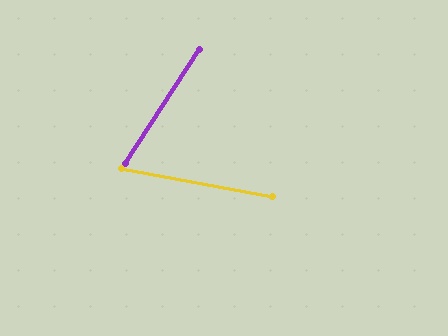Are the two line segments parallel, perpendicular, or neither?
Neither parallel nor perpendicular — they differ by about 68°.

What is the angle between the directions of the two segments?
Approximately 68 degrees.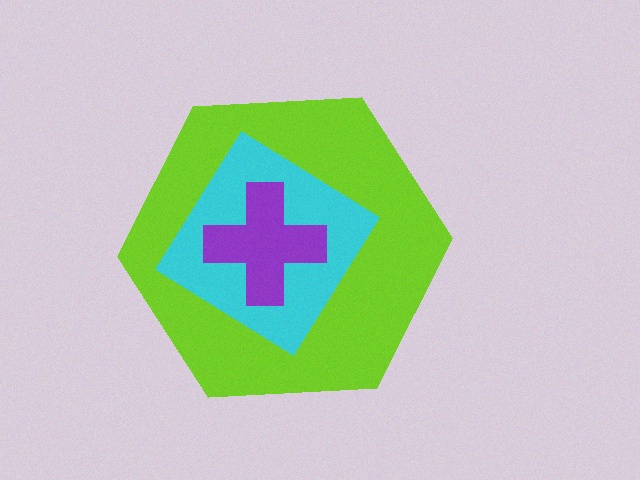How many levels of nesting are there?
3.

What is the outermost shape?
The lime hexagon.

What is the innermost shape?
The purple cross.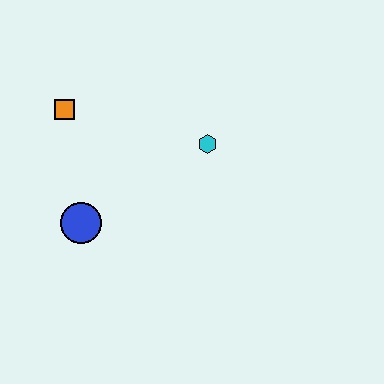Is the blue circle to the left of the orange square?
No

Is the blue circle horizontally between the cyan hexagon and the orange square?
Yes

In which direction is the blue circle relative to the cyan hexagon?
The blue circle is to the left of the cyan hexagon.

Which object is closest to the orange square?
The blue circle is closest to the orange square.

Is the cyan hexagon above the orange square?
No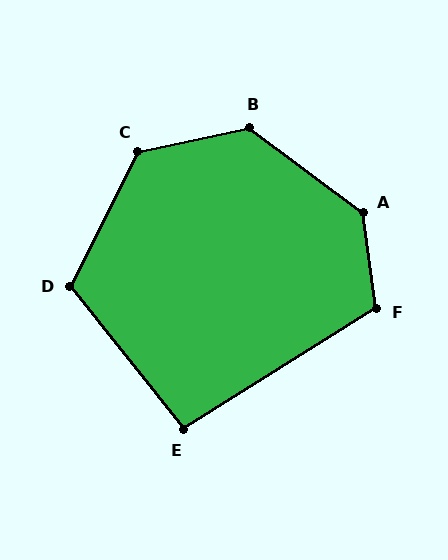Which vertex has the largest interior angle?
A, at approximately 134 degrees.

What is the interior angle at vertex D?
Approximately 115 degrees (obtuse).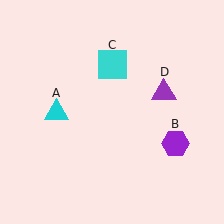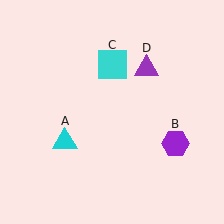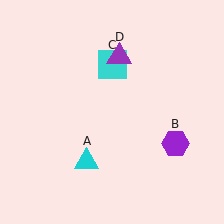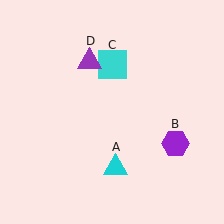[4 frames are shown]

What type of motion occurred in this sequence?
The cyan triangle (object A), purple triangle (object D) rotated counterclockwise around the center of the scene.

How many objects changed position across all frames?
2 objects changed position: cyan triangle (object A), purple triangle (object D).